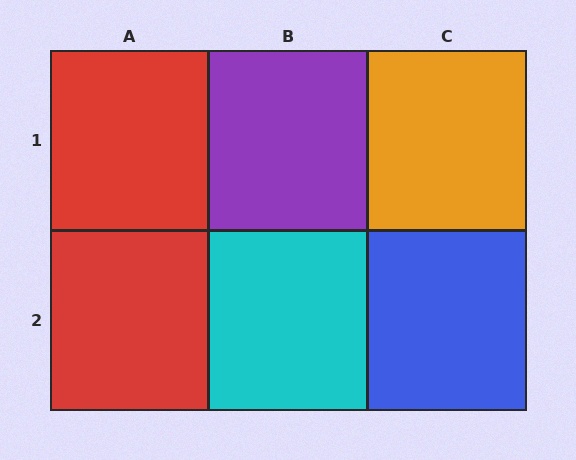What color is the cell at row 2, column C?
Blue.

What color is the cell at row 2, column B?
Cyan.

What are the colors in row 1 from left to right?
Red, purple, orange.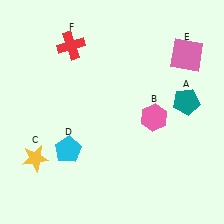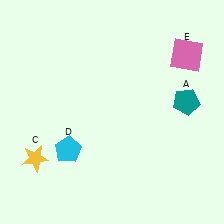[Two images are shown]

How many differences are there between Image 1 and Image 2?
There are 2 differences between the two images.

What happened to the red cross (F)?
The red cross (F) was removed in Image 2. It was in the top-left area of Image 1.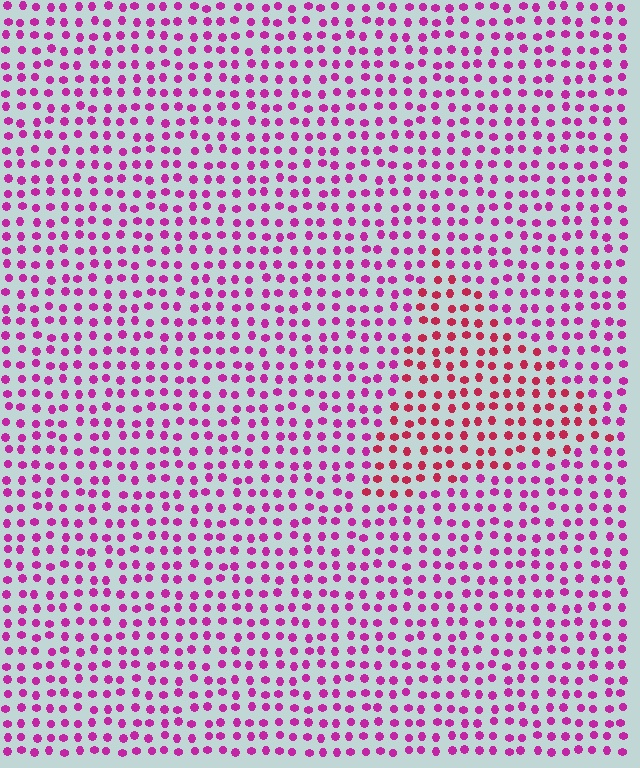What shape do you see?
I see a triangle.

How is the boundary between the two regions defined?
The boundary is defined purely by a slight shift in hue (about 32 degrees). Spacing, size, and orientation are identical on both sides.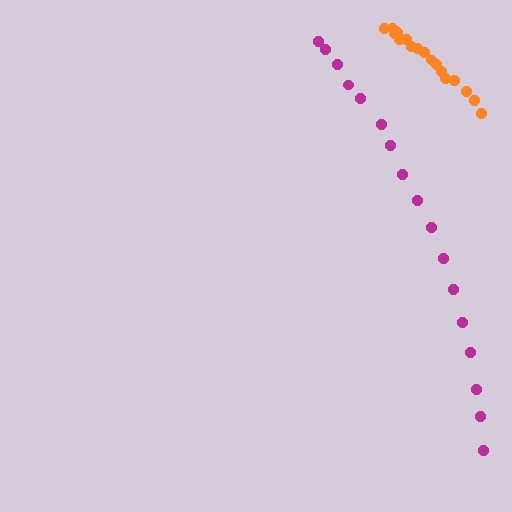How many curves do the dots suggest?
There are 2 distinct paths.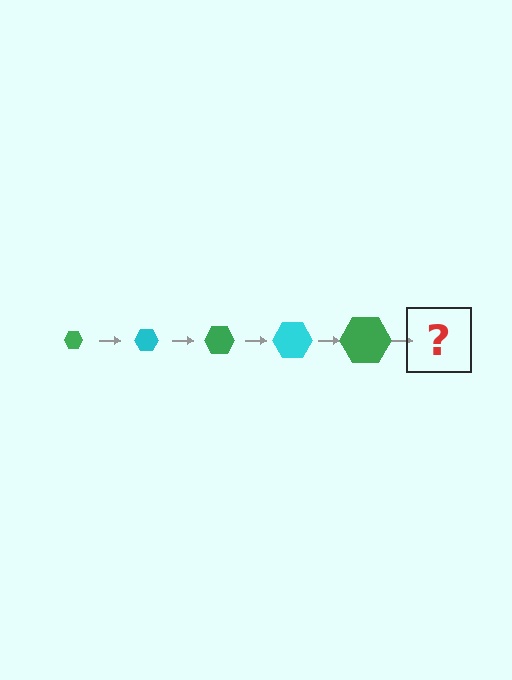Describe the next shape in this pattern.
It should be a cyan hexagon, larger than the previous one.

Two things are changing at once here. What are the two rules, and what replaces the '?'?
The two rules are that the hexagon grows larger each step and the color cycles through green and cyan. The '?' should be a cyan hexagon, larger than the previous one.